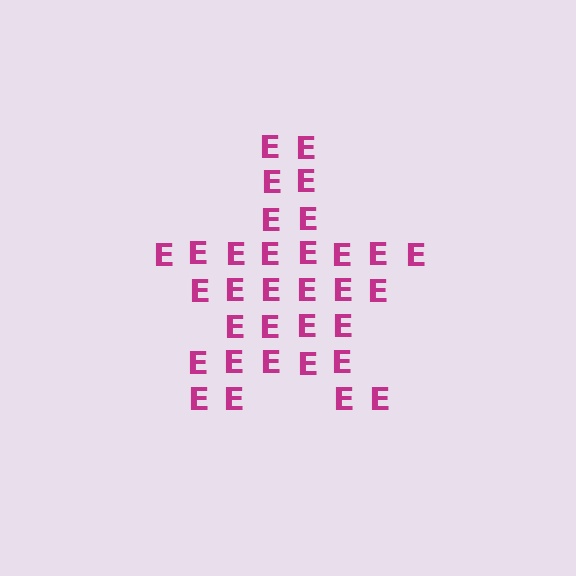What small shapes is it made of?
It is made of small letter E's.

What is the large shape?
The large shape is a star.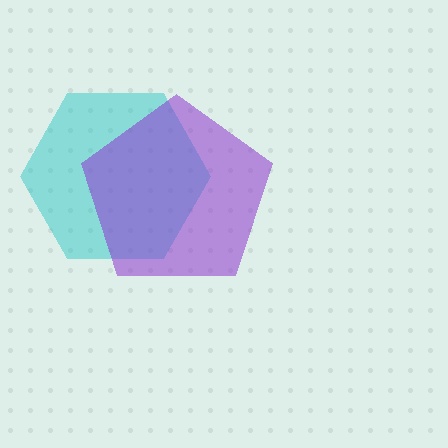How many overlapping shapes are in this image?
There are 2 overlapping shapes in the image.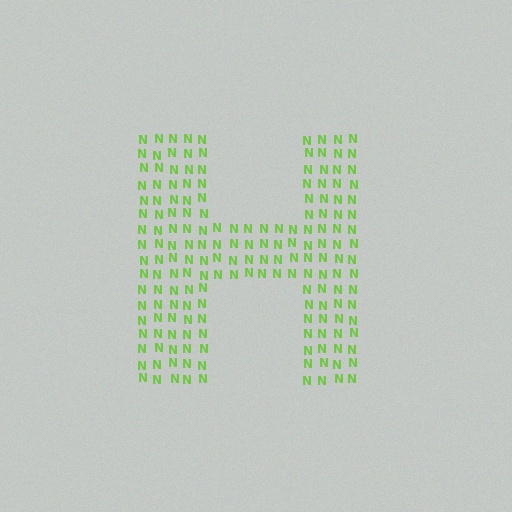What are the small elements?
The small elements are letter N's.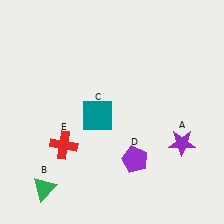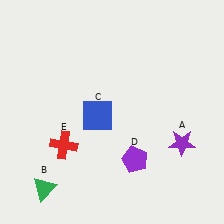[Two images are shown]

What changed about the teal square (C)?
In Image 1, C is teal. In Image 2, it changed to blue.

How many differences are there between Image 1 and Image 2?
There is 1 difference between the two images.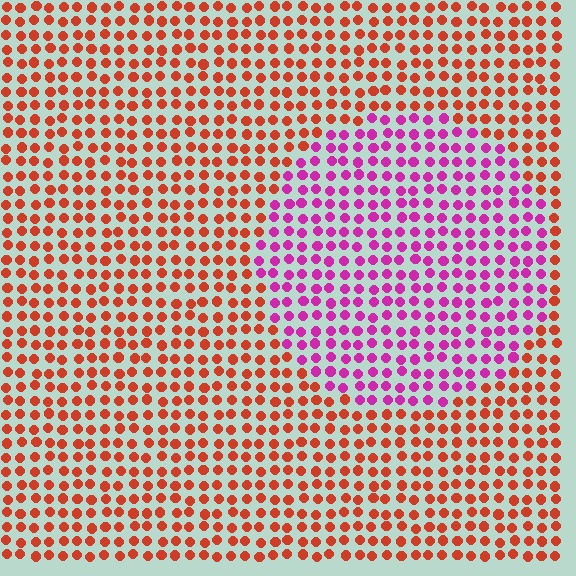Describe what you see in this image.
The image is filled with small red elements in a uniform arrangement. A circle-shaped region is visible where the elements are tinted to a slightly different hue, forming a subtle color boundary.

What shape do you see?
I see a circle.